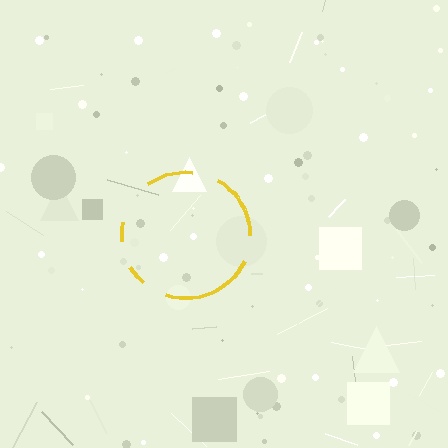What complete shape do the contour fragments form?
The contour fragments form a circle.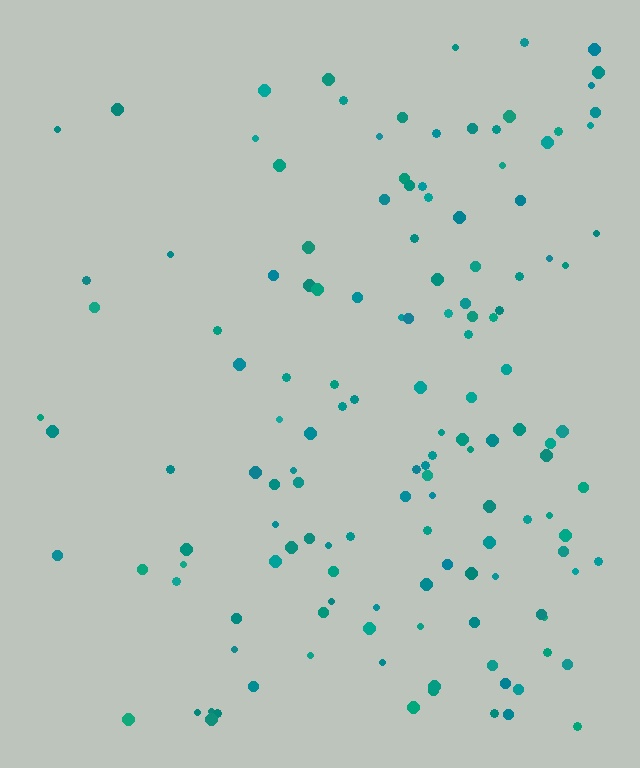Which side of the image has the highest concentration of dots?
The right.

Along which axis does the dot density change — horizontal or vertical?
Horizontal.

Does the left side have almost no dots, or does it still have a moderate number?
Still a moderate number, just noticeably fewer than the right.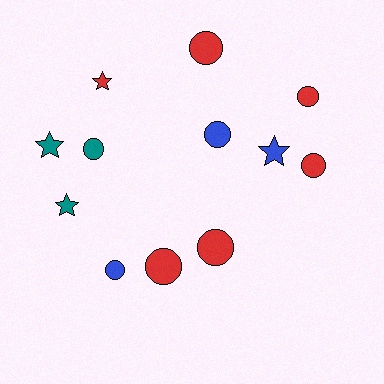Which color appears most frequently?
Red, with 6 objects.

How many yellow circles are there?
There are no yellow circles.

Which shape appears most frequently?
Circle, with 8 objects.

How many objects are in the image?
There are 12 objects.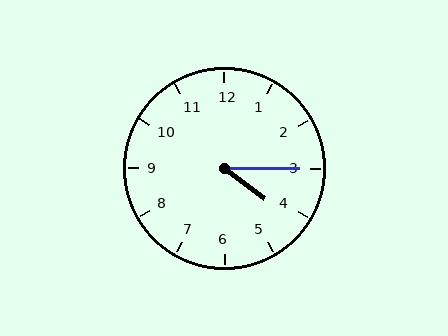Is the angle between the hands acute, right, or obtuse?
It is acute.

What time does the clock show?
4:15.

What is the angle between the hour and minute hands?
Approximately 38 degrees.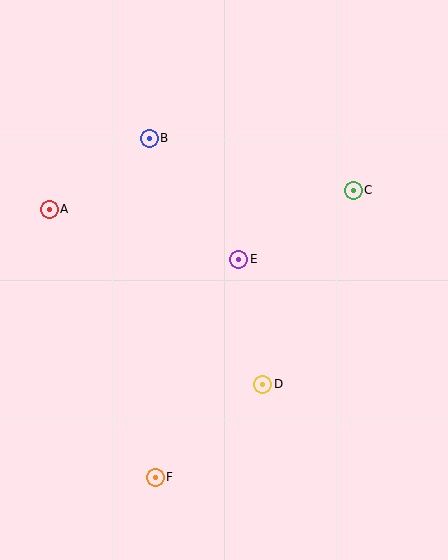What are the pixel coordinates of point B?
Point B is at (149, 138).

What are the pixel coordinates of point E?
Point E is at (239, 259).